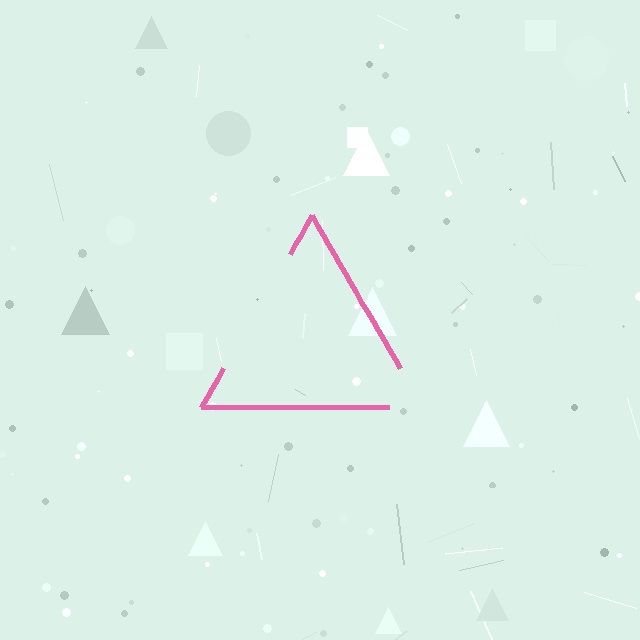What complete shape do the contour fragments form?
The contour fragments form a triangle.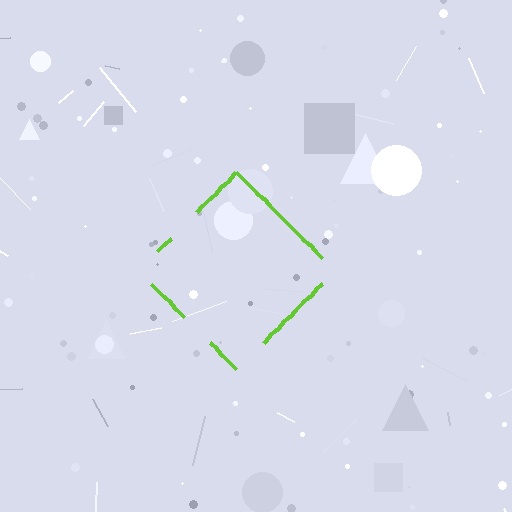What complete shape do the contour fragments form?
The contour fragments form a diamond.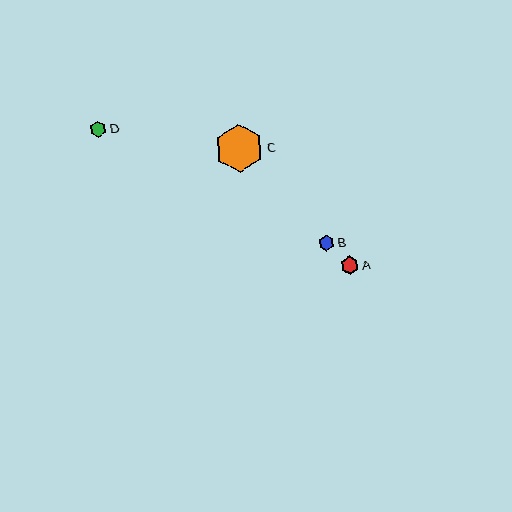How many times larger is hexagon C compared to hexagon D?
Hexagon C is approximately 3.0 times the size of hexagon D.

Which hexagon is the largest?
Hexagon C is the largest with a size of approximately 48 pixels.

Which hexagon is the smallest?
Hexagon B is the smallest with a size of approximately 15 pixels.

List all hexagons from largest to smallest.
From largest to smallest: C, A, D, B.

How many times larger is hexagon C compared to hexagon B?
Hexagon C is approximately 3.2 times the size of hexagon B.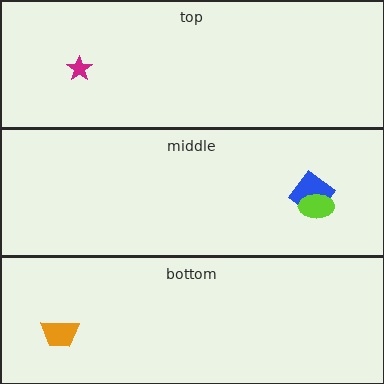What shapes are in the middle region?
The blue diamond, the lime ellipse.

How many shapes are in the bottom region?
1.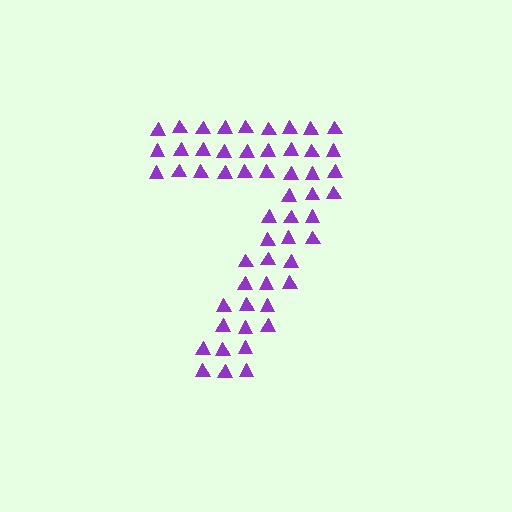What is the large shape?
The large shape is the digit 7.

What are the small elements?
The small elements are triangles.